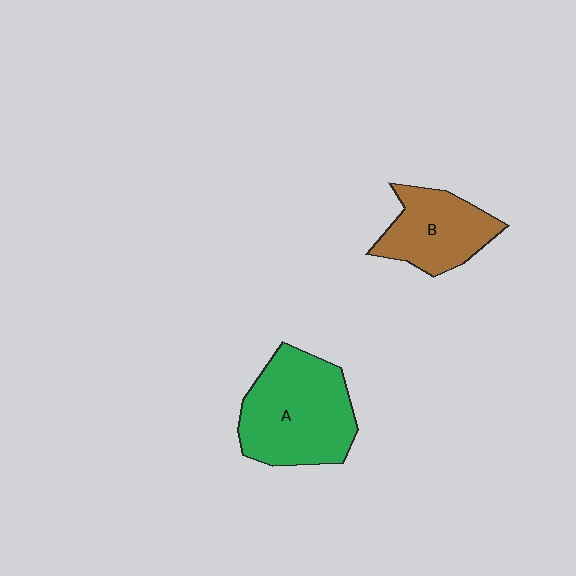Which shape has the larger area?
Shape A (green).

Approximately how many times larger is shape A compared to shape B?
Approximately 1.5 times.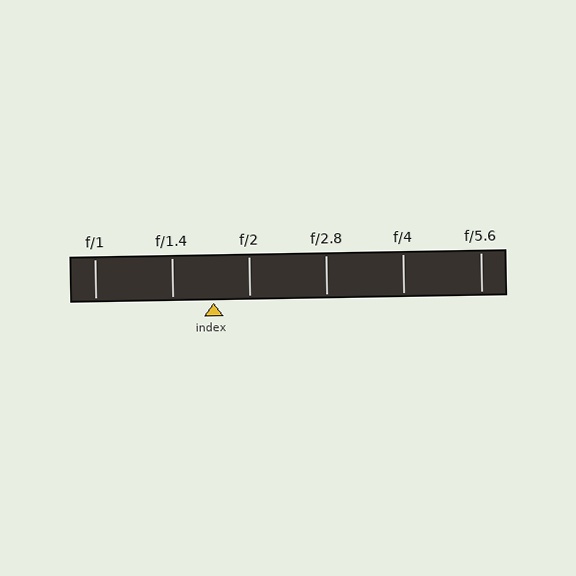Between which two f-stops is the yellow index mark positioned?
The index mark is between f/1.4 and f/2.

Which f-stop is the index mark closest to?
The index mark is closest to f/2.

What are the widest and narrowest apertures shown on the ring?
The widest aperture shown is f/1 and the narrowest is f/5.6.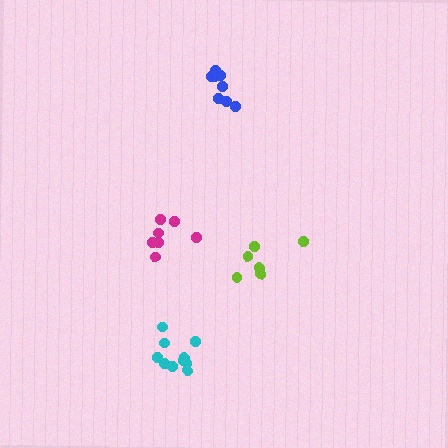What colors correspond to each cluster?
The clusters are colored: lime, cyan, blue, magenta.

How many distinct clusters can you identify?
There are 4 distinct clusters.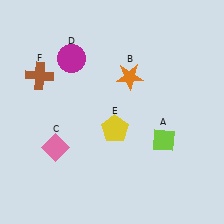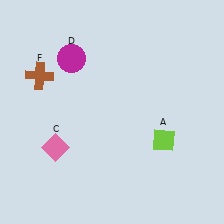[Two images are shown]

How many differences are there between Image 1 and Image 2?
There are 2 differences between the two images.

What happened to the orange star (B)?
The orange star (B) was removed in Image 2. It was in the top-right area of Image 1.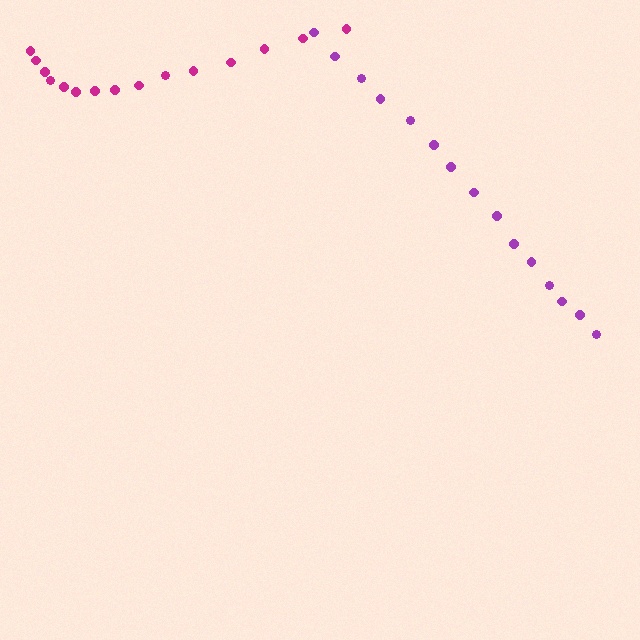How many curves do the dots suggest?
There are 2 distinct paths.